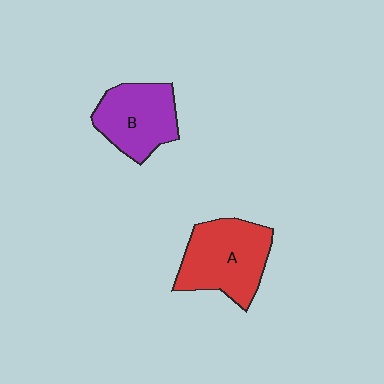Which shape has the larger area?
Shape A (red).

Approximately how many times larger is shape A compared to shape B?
Approximately 1.2 times.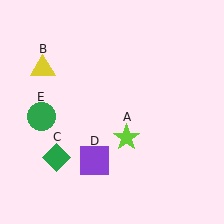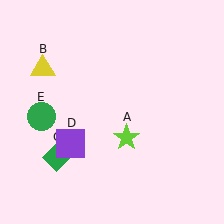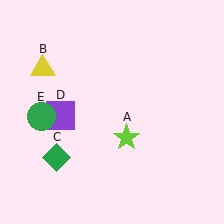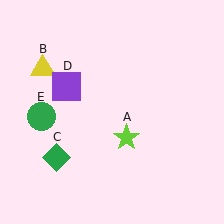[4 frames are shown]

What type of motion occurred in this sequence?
The purple square (object D) rotated clockwise around the center of the scene.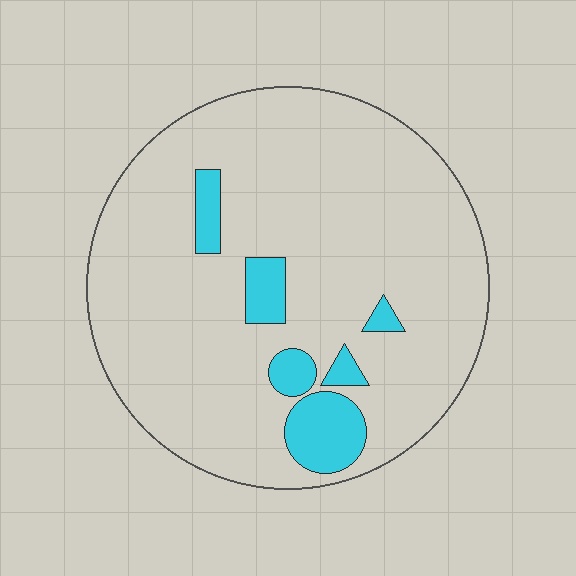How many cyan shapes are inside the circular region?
6.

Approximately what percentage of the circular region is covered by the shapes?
Approximately 10%.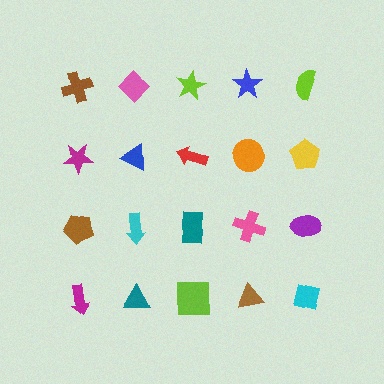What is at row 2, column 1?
A magenta star.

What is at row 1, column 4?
A blue star.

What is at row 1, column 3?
A lime star.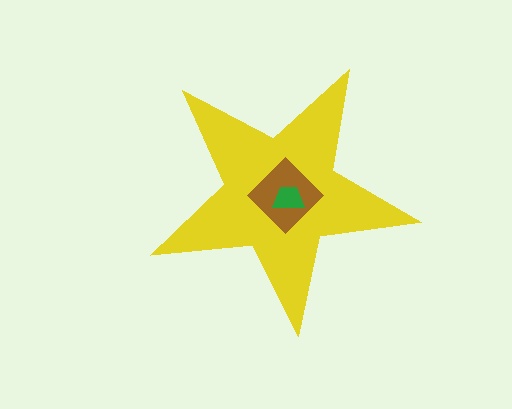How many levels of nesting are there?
3.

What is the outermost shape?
The yellow star.